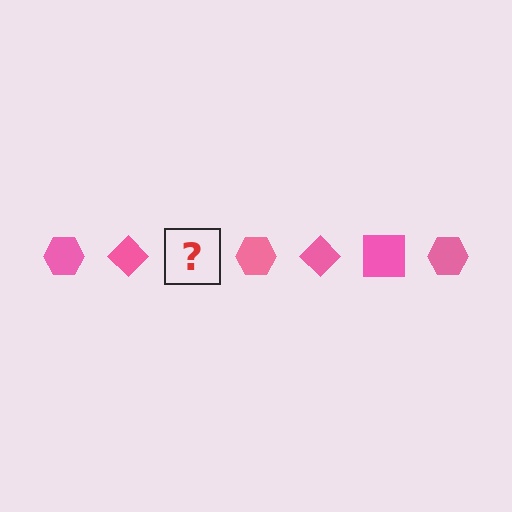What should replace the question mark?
The question mark should be replaced with a pink square.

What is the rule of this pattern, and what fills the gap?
The rule is that the pattern cycles through hexagon, diamond, square shapes in pink. The gap should be filled with a pink square.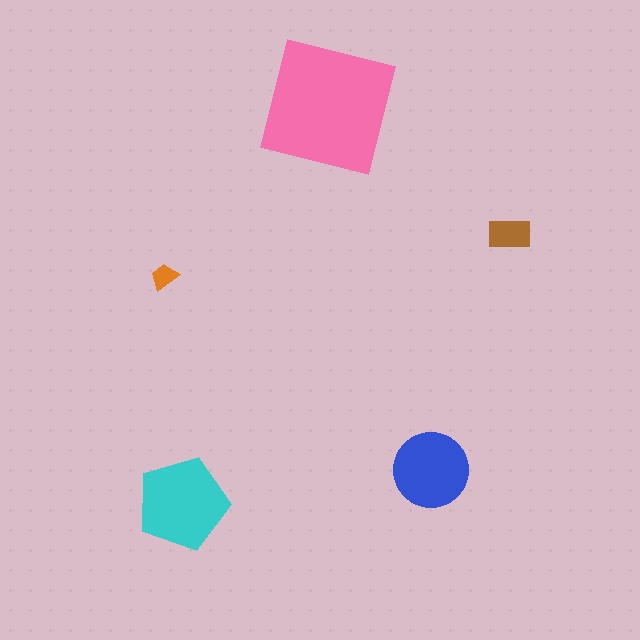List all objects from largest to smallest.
The pink square, the cyan pentagon, the blue circle, the brown rectangle, the orange trapezoid.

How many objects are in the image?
There are 5 objects in the image.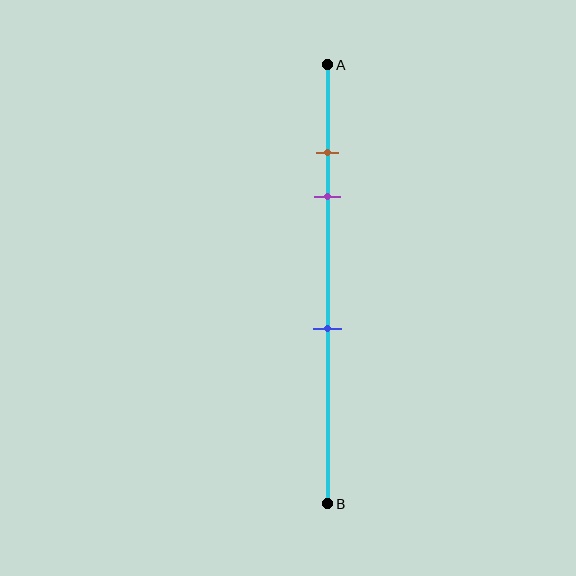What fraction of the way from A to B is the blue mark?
The blue mark is approximately 60% (0.6) of the way from A to B.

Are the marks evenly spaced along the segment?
No, the marks are not evenly spaced.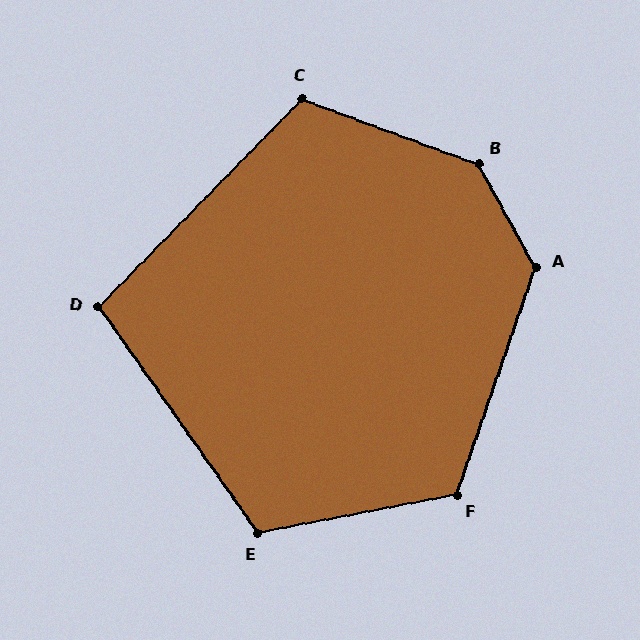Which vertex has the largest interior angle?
B, at approximately 139 degrees.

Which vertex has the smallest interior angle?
D, at approximately 101 degrees.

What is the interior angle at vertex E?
Approximately 114 degrees (obtuse).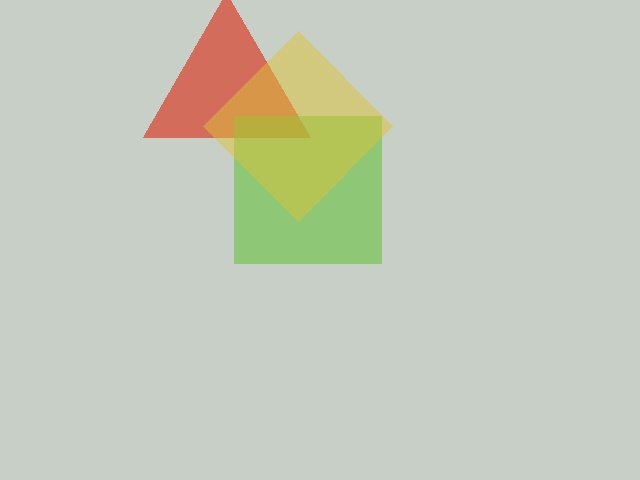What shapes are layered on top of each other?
The layered shapes are: a red triangle, a lime square, a yellow diamond.